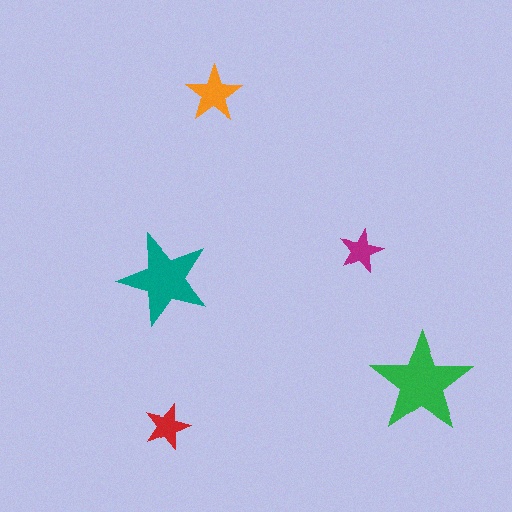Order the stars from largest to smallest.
the green one, the teal one, the orange one, the red one, the magenta one.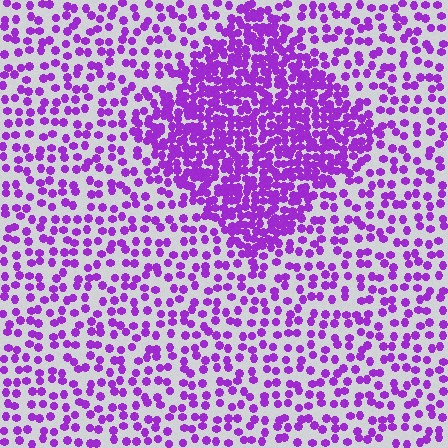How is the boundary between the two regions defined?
The boundary is defined by a change in element density (approximately 2.4x ratio). All elements are the same color, size, and shape.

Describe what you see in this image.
The image contains small purple elements arranged at two different densities. A diamond-shaped region is visible where the elements are more densely packed than the surrounding area.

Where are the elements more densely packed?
The elements are more densely packed inside the diamond boundary.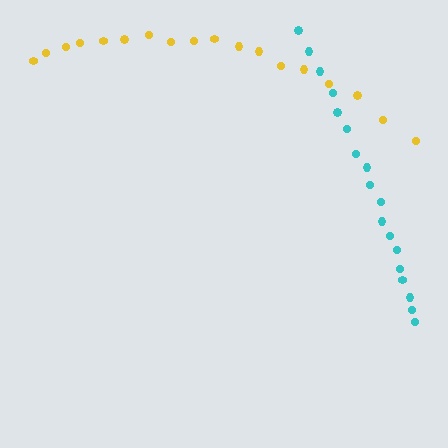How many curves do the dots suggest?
There are 2 distinct paths.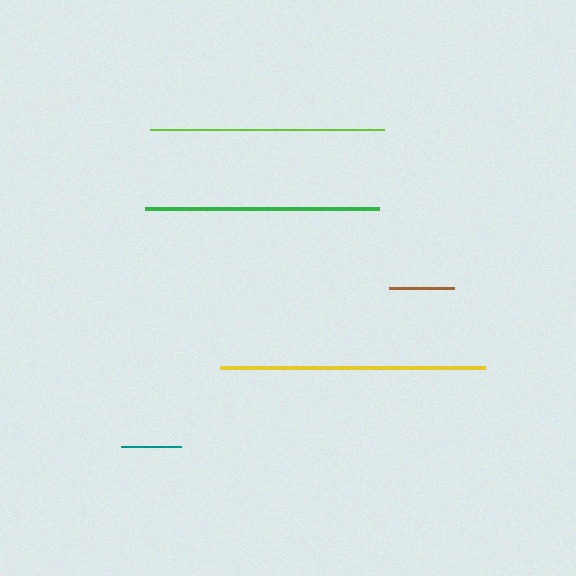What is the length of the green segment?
The green segment is approximately 233 pixels long.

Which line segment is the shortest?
The teal line is the shortest at approximately 60 pixels.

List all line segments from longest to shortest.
From longest to shortest: yellow, lime, green, brown, teal.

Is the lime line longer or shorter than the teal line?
The lime line is longer than the teal line.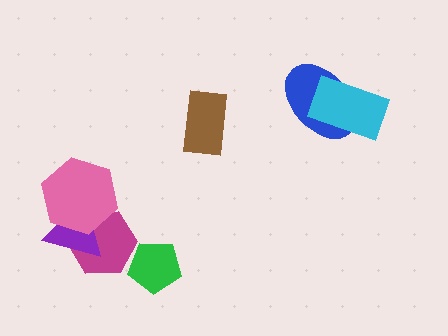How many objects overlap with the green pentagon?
0 objects overlap with the green pentagon.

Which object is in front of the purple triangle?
The pink hexagon is in front of the purple triangle.